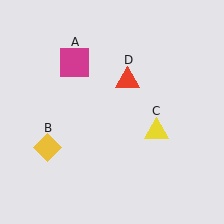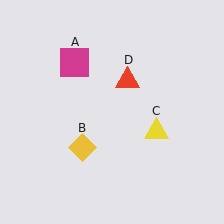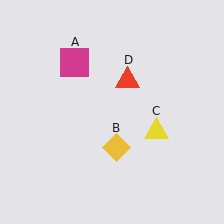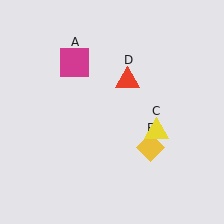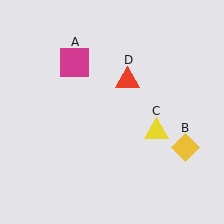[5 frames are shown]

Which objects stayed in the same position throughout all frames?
Magenta square (object A) and yellow triangle (object C) and red triangle (object D) remained stationary.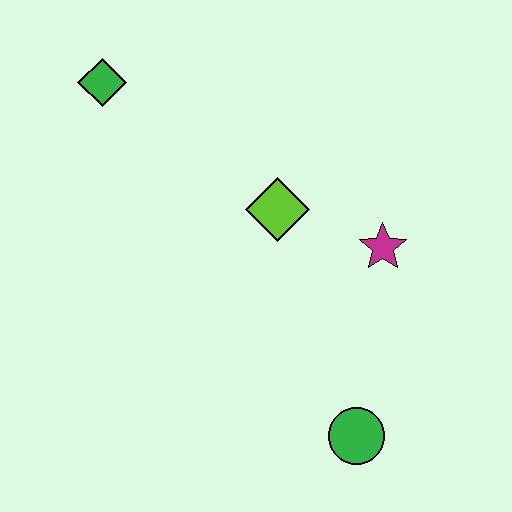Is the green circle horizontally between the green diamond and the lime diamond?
No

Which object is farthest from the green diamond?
The green circle is farthest from the green diamond.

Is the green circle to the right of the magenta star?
No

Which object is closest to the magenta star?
The lime diamond is closest to the magenta star.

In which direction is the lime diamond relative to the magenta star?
The lime diamond is to the left of the magenta star.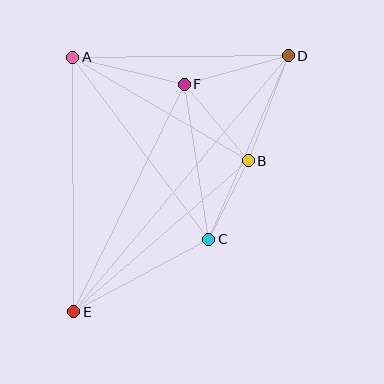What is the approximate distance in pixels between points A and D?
The distance between A and D is approximately 215 pixels.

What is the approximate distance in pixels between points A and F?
The distance between A and F is approximately 115 pixels.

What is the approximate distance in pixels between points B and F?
The distance between B and F is approximately 99 pixels.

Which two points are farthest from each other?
Points D and E are farthest from each other.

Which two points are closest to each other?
Points B and C are closest to each other.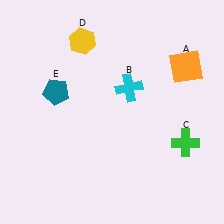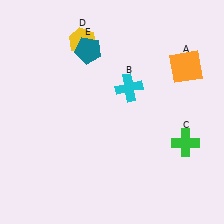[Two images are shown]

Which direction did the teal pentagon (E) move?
The teal pentagon (E) moved up.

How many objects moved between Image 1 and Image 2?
1 object moved between the two images.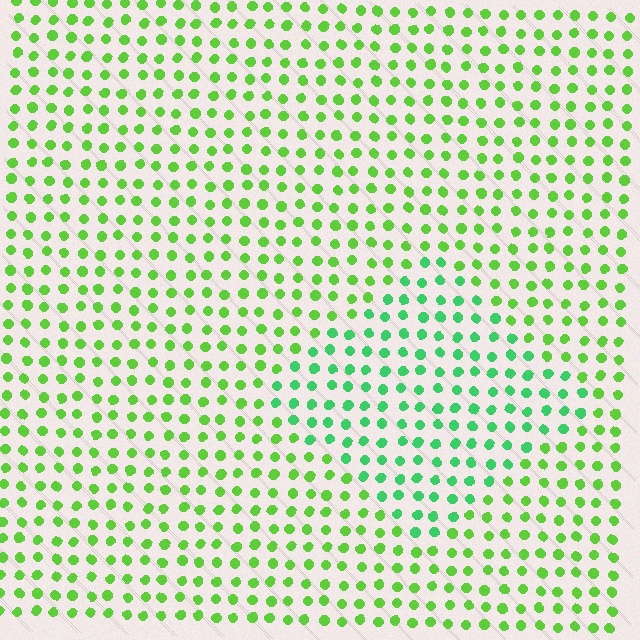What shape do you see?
I see a diamond.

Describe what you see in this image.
The image is filled with small lime elements in a uniform arrangement. A diamond-shaped region is visible where the elements are tinted to a slightly different hue, forming a subtle color boundary.